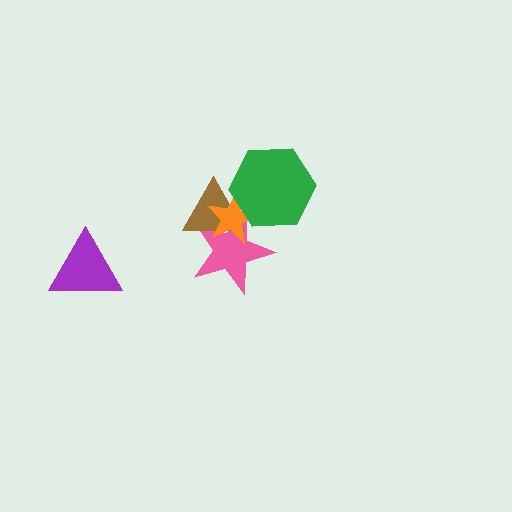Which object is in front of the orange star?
The green hexagon is in front of the orange star.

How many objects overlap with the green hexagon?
3 objects overlap with the green hexagon.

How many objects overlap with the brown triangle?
3 objects overlap with the brown triangle.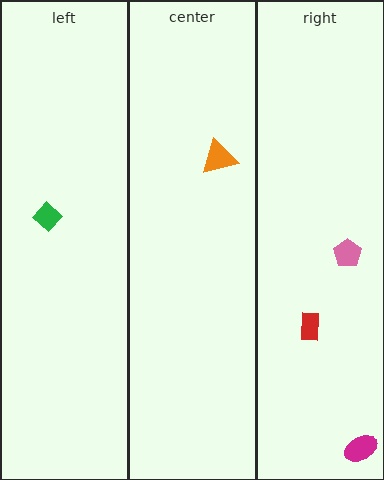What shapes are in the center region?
The orange triangle.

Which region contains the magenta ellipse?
The right region.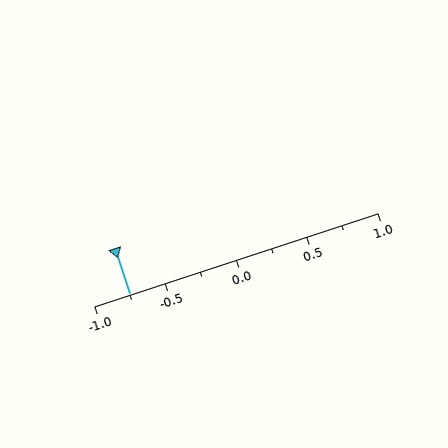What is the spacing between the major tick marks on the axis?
The major ticks are spaced 0.5 apart.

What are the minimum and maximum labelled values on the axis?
The axis runs from -1.0 to 1.0.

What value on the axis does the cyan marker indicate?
The marker indicates approximately -0.75.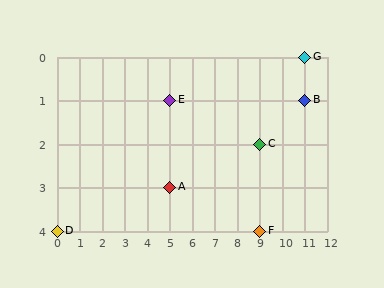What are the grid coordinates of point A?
Point A is at grid coordinates (5, 3).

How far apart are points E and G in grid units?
Points E and G are 6 columns and 1 row apart (about 6.1 grid units diagonally).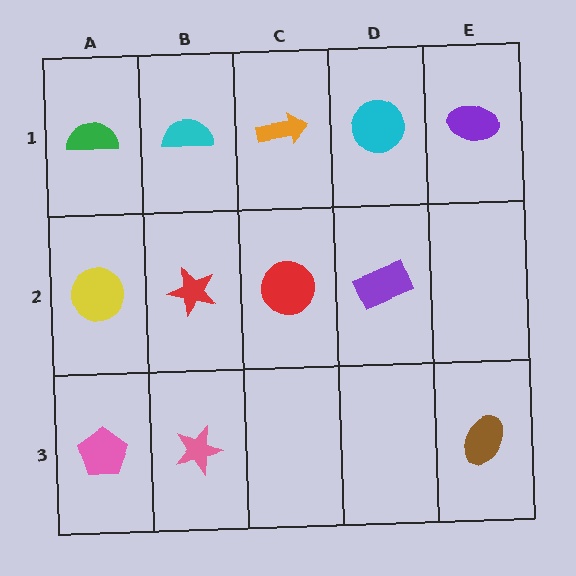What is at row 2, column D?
A purple rectangle.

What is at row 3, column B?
A pink star.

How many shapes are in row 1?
5 shapes.